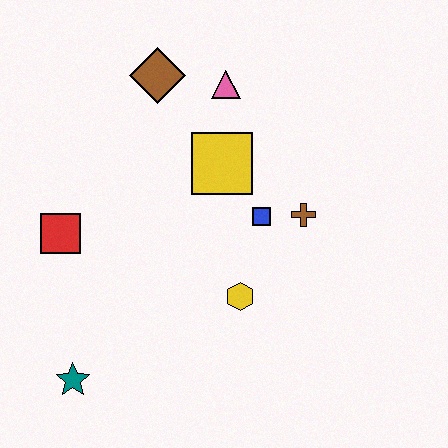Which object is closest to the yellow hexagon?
The blue square is closest to the yellow hexagon.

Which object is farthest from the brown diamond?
The teal star is farthest from the brown diamond.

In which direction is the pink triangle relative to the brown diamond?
The pink triangle is to the right of the brown diamond.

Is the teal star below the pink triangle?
Yes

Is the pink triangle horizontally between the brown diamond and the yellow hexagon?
Yes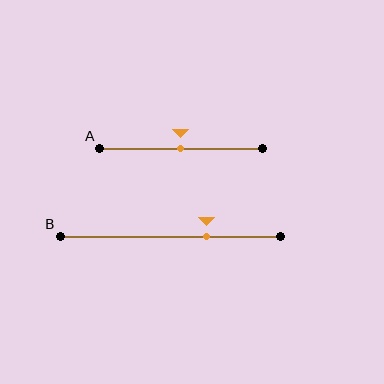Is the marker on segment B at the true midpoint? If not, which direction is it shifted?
No, the marker on segment B is shifted to the right by about 17% of the segment length.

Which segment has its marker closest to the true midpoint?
Segment A has its marker closest to the true midpoint.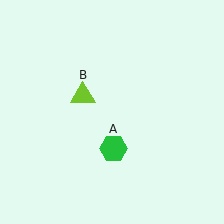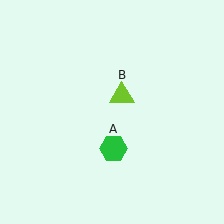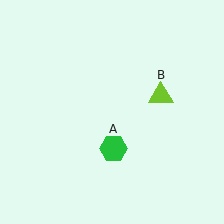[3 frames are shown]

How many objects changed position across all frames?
1 object changed position: lime triangle (object B).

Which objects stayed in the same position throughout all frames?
Green hexagon (object A) remained stationary.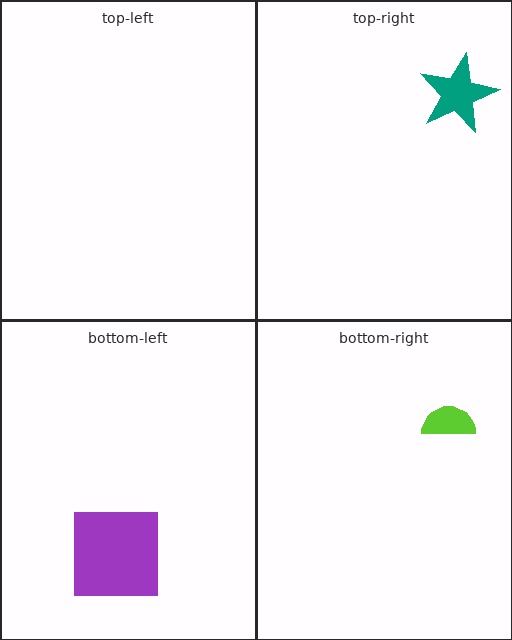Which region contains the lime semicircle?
The bottom-right region.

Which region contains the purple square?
The bottom-left region.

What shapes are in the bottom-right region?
The lime semicircle.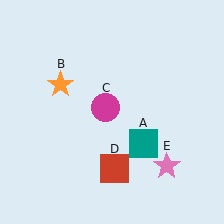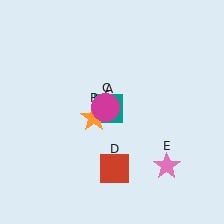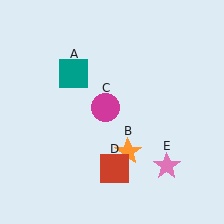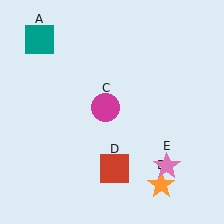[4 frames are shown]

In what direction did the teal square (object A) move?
The teal square (object A) moved up and to the left.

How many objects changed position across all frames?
2 objects changed position: teal square (object A), orange star (object B).